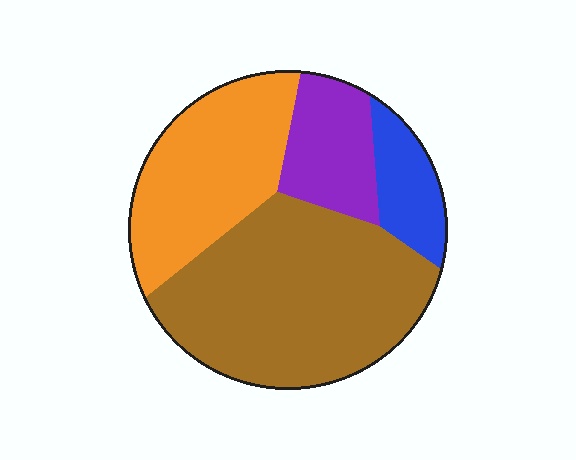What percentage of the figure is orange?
Orange takes up between a sixth and a third of the figure.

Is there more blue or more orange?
Orange.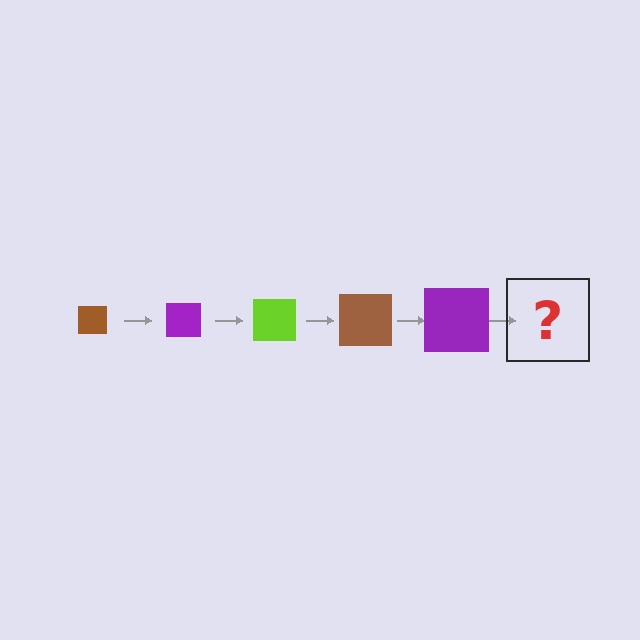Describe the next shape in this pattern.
It should be a lime square, larger than the previous one.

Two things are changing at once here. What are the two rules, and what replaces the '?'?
The two rules are that the square grows larger each step and the color cycles through brown, purple, and lime. The '?' should be a lime square, larger than the previous one.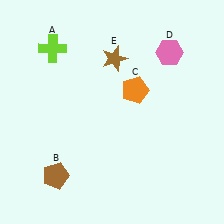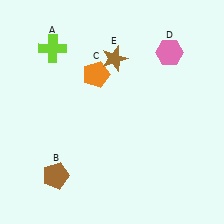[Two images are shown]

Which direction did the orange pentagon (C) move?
The orange pentagon (C) moved left.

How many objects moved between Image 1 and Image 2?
1 object moved between the two images.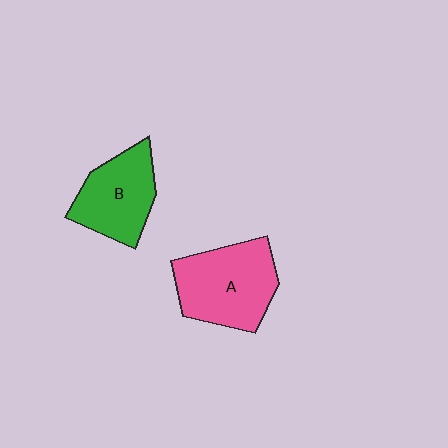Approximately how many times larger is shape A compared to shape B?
Approximately 1.3 times.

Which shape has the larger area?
Shape A (pink).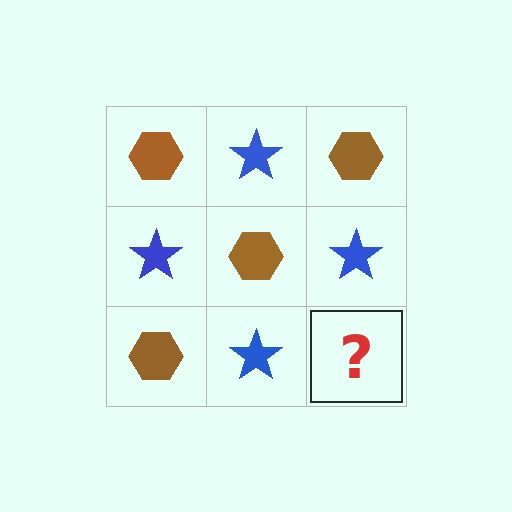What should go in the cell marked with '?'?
The missing cell should contain a brown hexagon.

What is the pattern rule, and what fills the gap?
The rule is that it alternates brown hexagon and blue star in a checkerboard pattern. The gap should be filled with a brown hexagon.